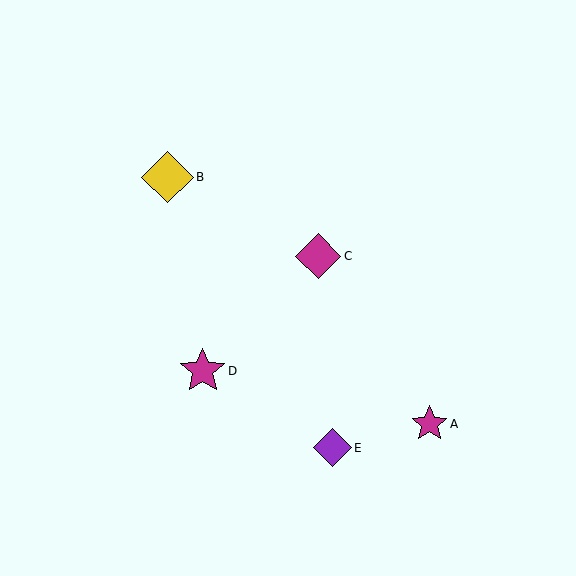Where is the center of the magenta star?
The center of the magenta star is at (203, 371).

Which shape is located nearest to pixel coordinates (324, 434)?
The purple diamond (labeled E) at (333, 448) is nearest to that location.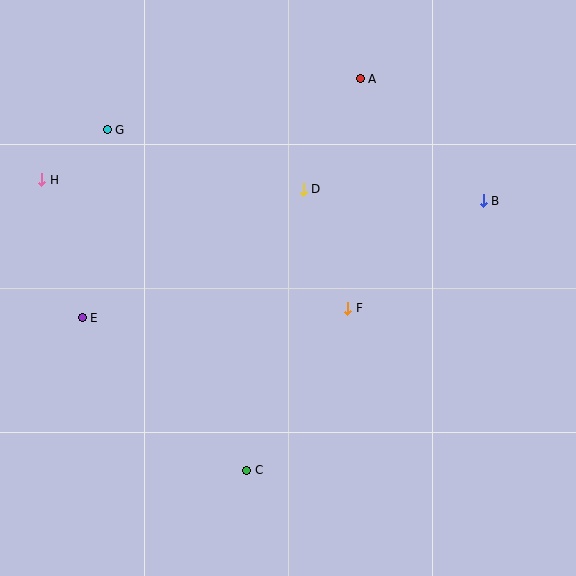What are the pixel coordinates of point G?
Point G is at (107, 130).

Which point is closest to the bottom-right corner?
Point C is closest to the bottom-right corner.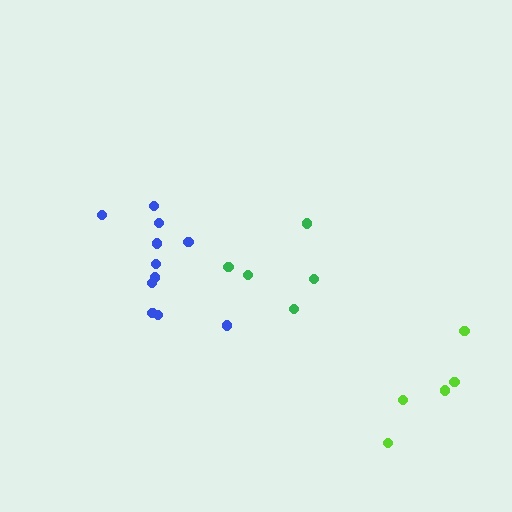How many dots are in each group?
Group 1: 5 dots, Group 2: 11 dots, Group 3: 5 dots (21 total).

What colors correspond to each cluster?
The clusters are colored: lime, blue, green.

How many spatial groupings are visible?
There are 3 spatial groupings.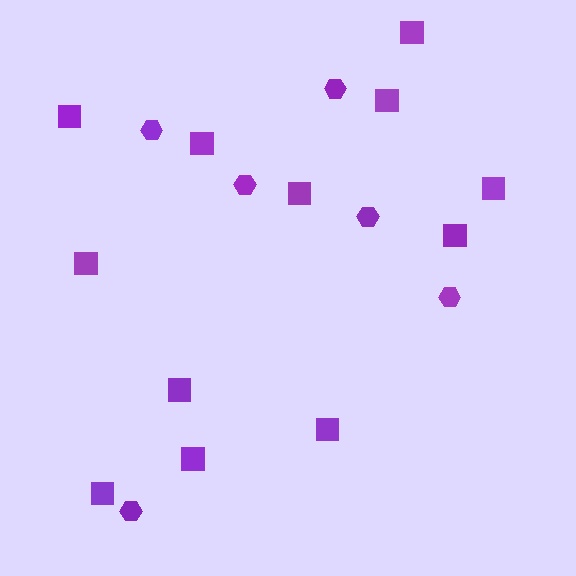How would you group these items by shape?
There are 2 groups: one group of squares (12) and one group of hexagons (6).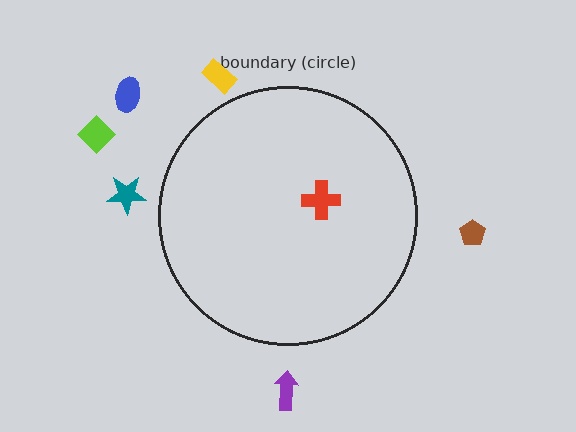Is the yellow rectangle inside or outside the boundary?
Outside.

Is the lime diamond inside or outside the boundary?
Outside.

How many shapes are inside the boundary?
1 inside, 6 outside.